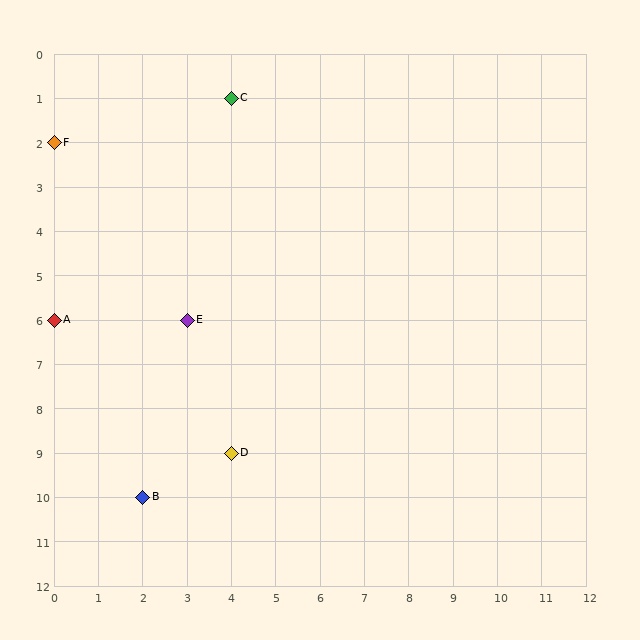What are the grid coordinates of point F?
Point F is at grid coordinates (0, 2).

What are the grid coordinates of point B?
Point B is at grid coordinates (2, 10).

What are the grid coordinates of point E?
Point E is at grid coordinates (3, 6).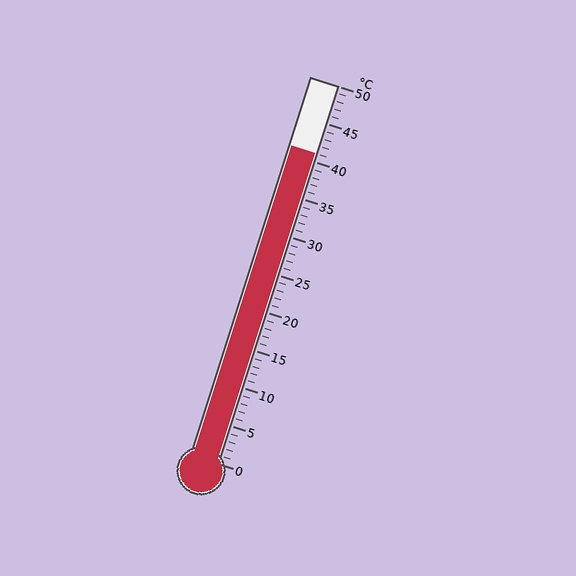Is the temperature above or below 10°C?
The temperature is above 10°C.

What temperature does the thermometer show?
The thermometer shows approximately 41°C.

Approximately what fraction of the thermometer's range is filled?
The thermometer is filled to approximately 80% of its range.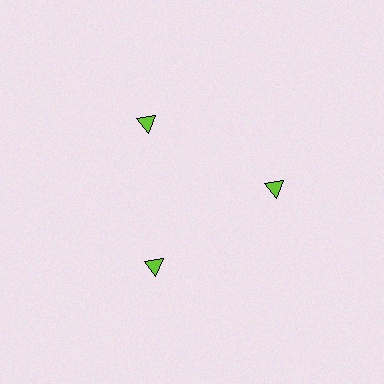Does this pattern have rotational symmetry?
Yes, this pattern has 3-fold rotational symmetry. It looks the same after rotating 120 degrees around the center.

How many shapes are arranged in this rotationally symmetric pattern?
There are 3 shapes, arranged in 3 groups of 1.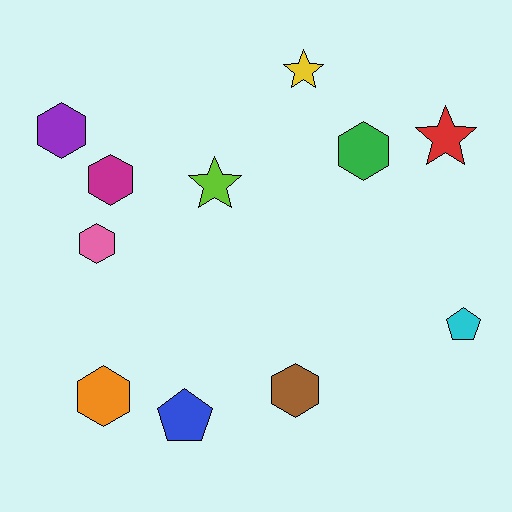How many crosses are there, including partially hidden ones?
There are no crosses.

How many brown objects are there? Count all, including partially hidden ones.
There is 1 brown object.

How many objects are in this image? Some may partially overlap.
There are 11 objects.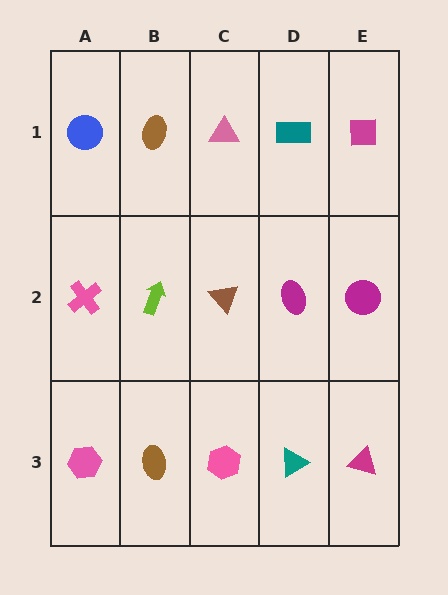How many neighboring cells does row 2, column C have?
4.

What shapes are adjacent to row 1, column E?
A magenta circle (row 2, column E), a teal rectangle (row 1, column D).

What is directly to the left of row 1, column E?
A teal rectangle.